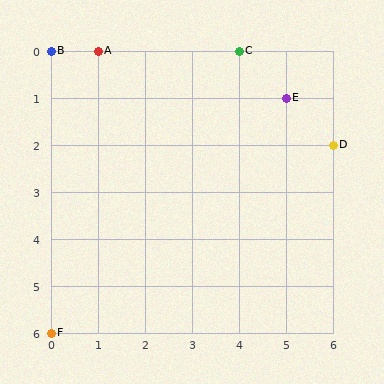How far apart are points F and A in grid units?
Points F and A are 1 column and 6 rows apart (about 6.1 grid units diagonally).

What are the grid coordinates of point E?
Point E is at grid coordinates (5, 1).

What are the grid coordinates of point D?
Point D is at grid coordinates (6, 2).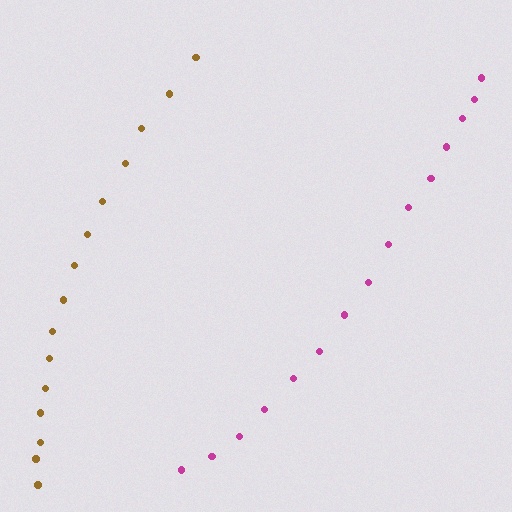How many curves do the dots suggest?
There are 2 distinct paths.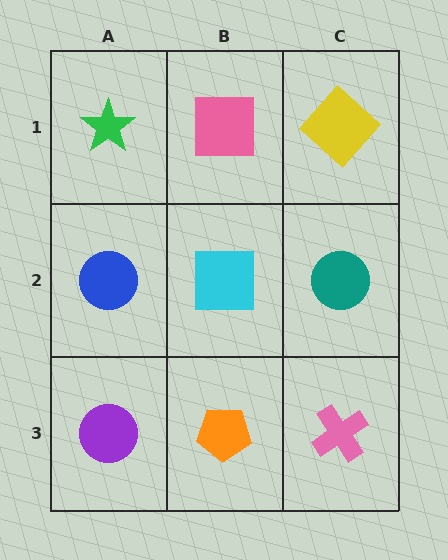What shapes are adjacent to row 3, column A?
A blue circle (row 2, column A), an orange pentagon (row 3, column B).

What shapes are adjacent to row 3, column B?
A cyan square (row 2, column B), a purple circle (row 3, column A), a pink cross (row 3, column C).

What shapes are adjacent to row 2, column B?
A pink square (row 1, column B), an orange pentagon (row 3, column B), a blue circle (row 2, column A), a teal circle (row 2, column C).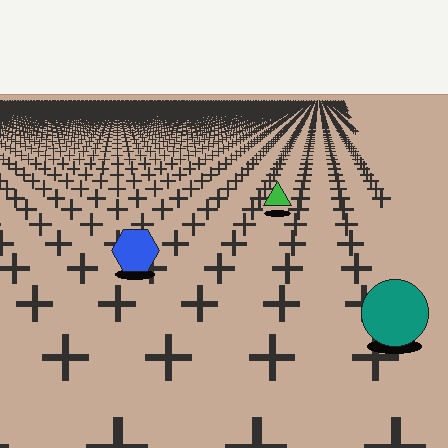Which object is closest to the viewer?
The teal circle is closest. The texture marks near it are larger and more spread out.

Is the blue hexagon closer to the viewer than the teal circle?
No. The teal circle is closer — you can tell from the texture gradient: the ground texture is coarser near it.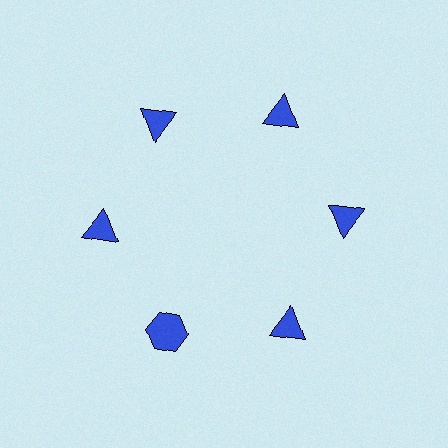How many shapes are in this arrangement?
There are 6 shapes arranged in a ring pattern.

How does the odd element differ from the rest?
It has a different shape: hexagon instead of triangle.